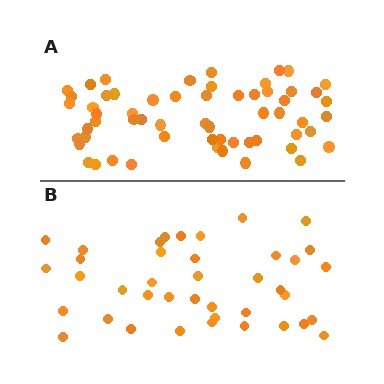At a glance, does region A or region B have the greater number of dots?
Region A (the top region) has more dots.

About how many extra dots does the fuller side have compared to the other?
Region A has approximately 20 more dots than region B.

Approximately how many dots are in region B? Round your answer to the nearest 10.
About 40 dots.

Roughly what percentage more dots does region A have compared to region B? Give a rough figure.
About 50% more.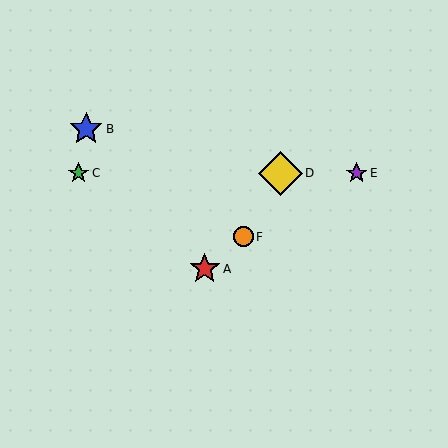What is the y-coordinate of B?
Object B is at y≈129.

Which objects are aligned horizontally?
Objects C, D, E are aligned horizontally.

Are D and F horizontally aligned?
No, D is at y≈173 and F is at y≈237.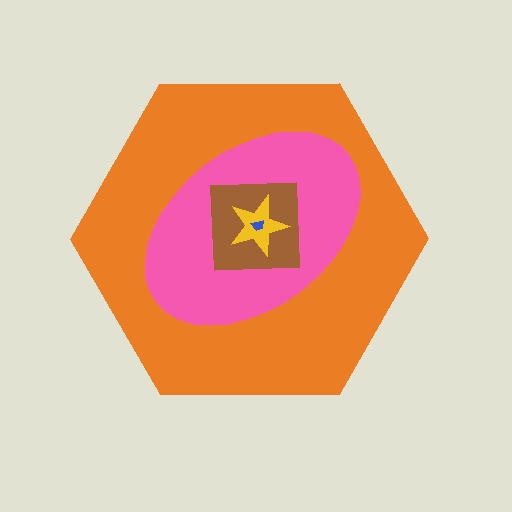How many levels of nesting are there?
5.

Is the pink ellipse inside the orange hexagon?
Yes.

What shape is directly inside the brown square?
The yellow star.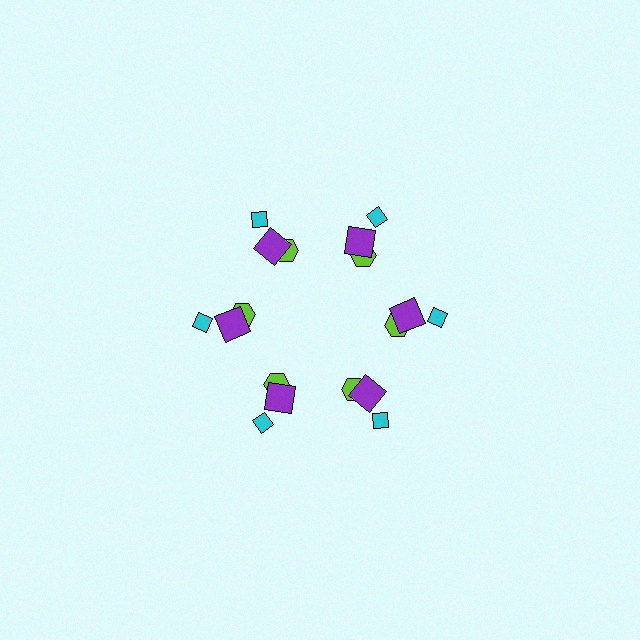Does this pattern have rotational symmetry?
Yes, this pattern has 6-fold rotational symmetry. It looks the same after rotating 60 degrees around the center.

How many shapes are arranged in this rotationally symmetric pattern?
There are 18 shapes, arranged in 6 groups of 3.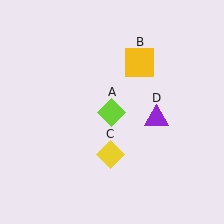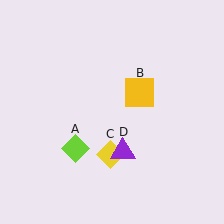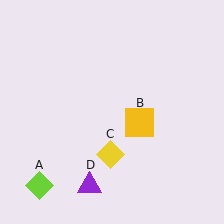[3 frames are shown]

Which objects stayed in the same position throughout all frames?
Yellow diamond (object C) remained stationary.